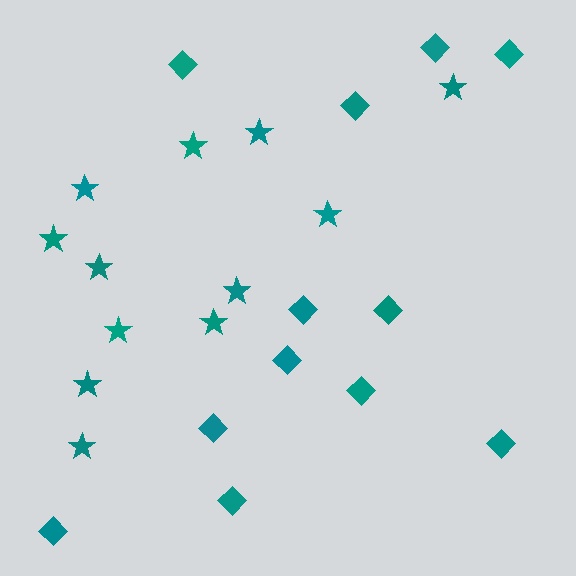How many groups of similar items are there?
There are 2 groups: one group of diamonds (12) and one group of stars (12).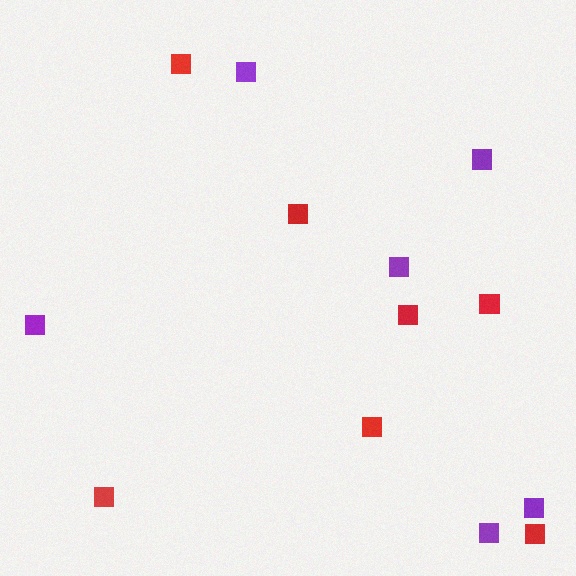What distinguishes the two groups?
There are 2 groups: one group of red squares (7) and one group of purple squares (6).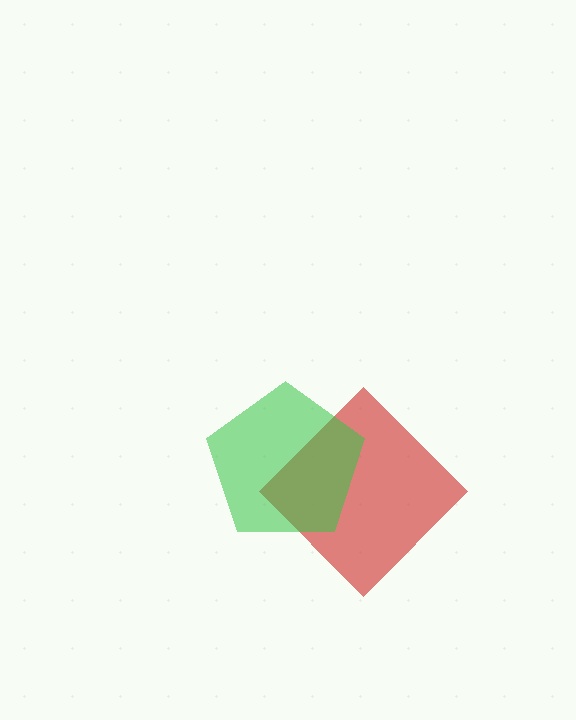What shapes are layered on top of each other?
The layered shapes are: a red diamond, a green pentagon.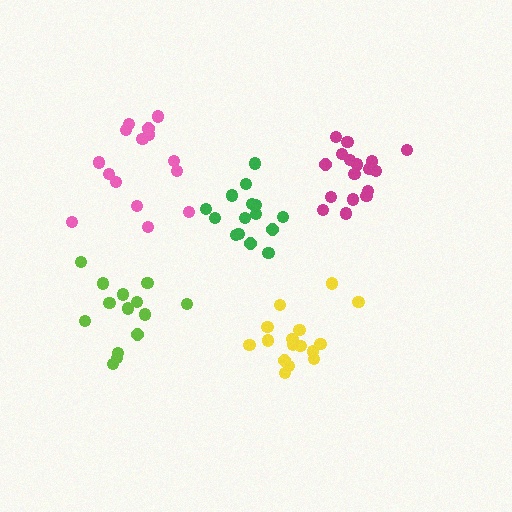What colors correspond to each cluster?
The clusters are colored: lime, green, yellow, magenta, pink.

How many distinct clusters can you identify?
There are 5 distinct clusters.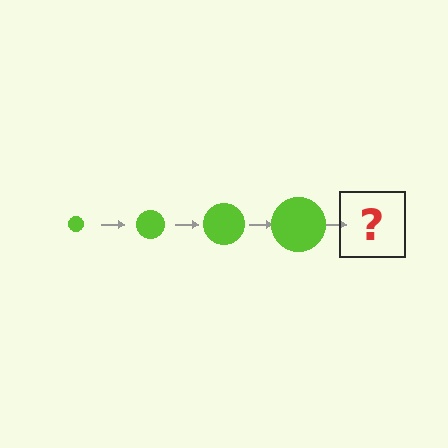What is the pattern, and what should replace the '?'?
The pattern is that the circle gets progressively larger each step. The '?' should be a lime circle, larger than the previous one.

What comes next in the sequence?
The next element should be a lime circle, larger than the previous one.